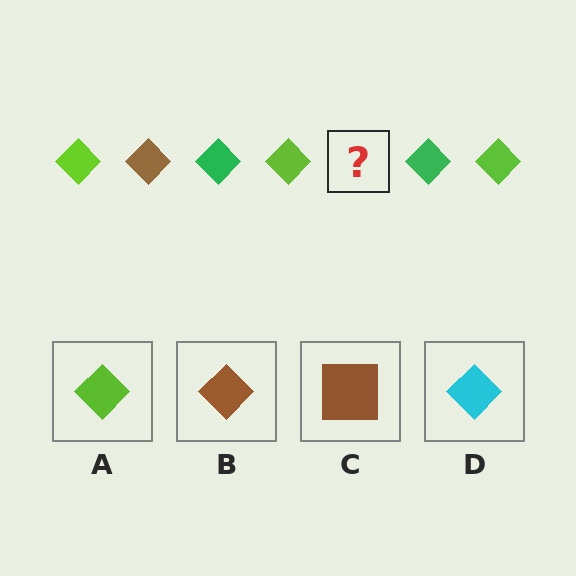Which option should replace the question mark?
Option B.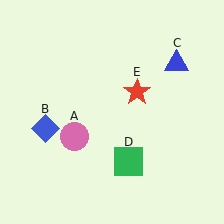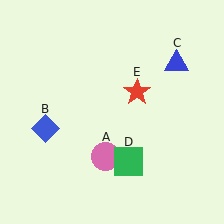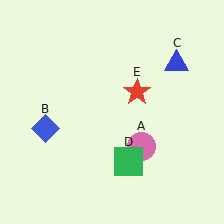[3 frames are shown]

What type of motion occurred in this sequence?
The pink circle (object A) rotated counterclockwise around the center of the scene.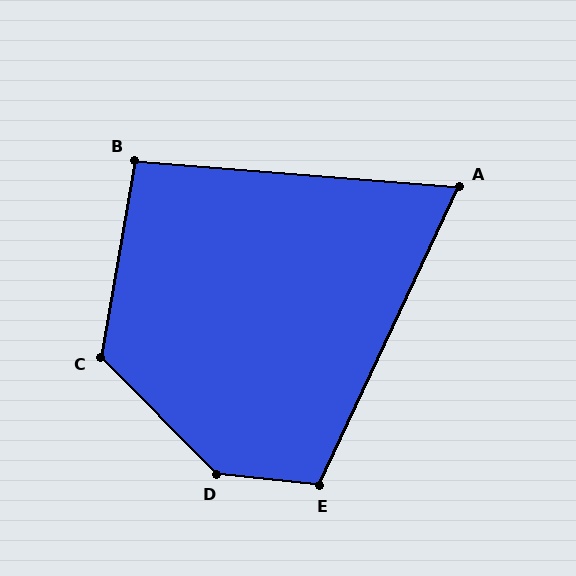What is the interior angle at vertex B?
Approximately 95 degrees (obtuse).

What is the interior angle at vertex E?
Approximately 109 degrees (obtuse).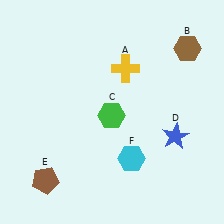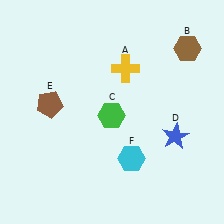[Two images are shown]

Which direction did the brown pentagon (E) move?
The brown pentagon (E) moved up.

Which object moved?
The brown pentagon (E) moved up.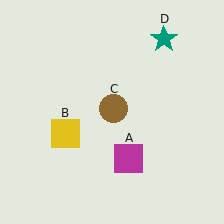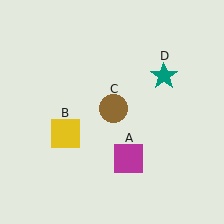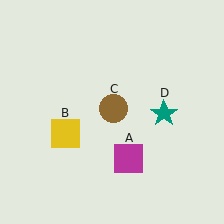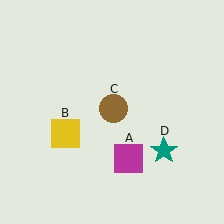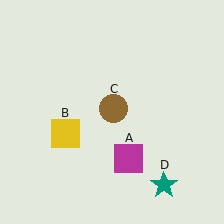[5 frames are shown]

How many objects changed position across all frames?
1 object changed position: teal star (object D).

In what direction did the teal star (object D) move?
The teal star (object D) moved down.